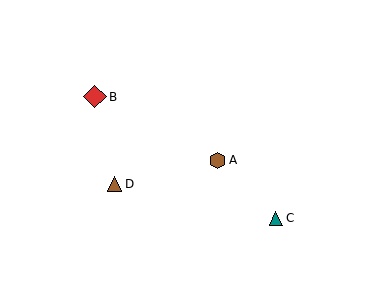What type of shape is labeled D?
Shape D is a brown triangle.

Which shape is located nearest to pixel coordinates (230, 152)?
The brown hexagon (labeled A) at (217, 160) is nearest to that location.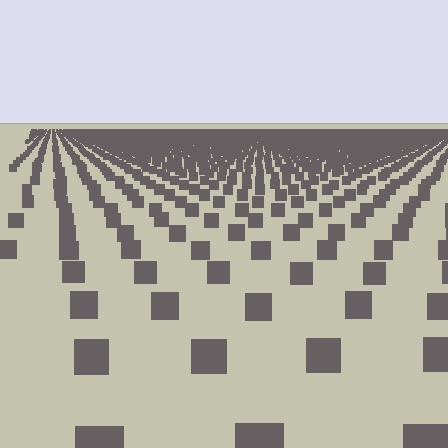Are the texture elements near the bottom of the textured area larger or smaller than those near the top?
Larger. Near the bottom, elements are closer to the viewer and appear at a bigger on-screen size.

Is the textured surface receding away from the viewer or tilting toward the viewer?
The surface is receding away from the viewer. Texture elements get smaller and denser toward the top.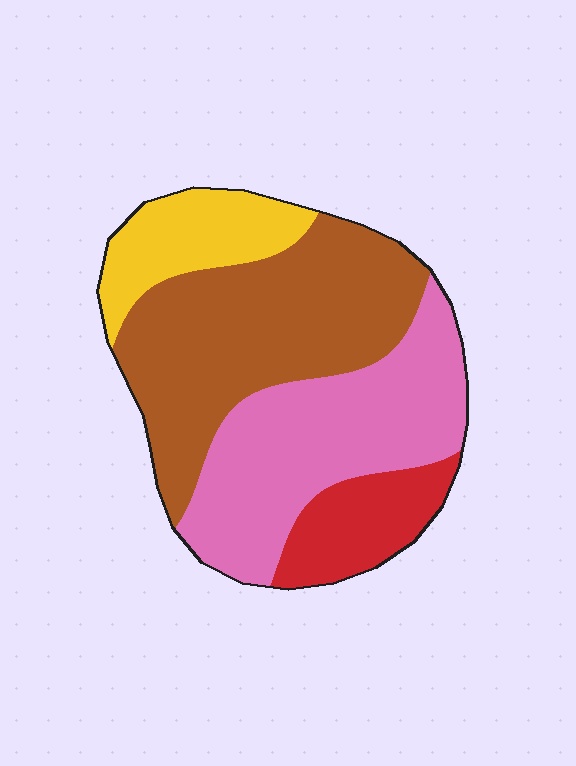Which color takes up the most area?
Brown, at roughly 40%.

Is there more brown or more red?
Brown.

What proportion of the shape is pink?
Pink takes up about one third (1/3) of the shape.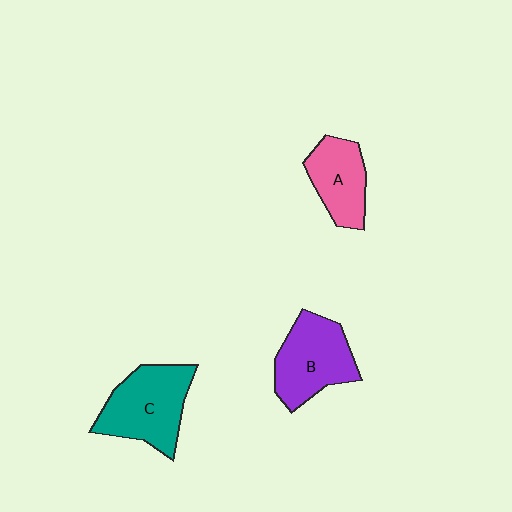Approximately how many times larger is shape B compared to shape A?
Approximately 1.3 times.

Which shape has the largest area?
Shape C (teal).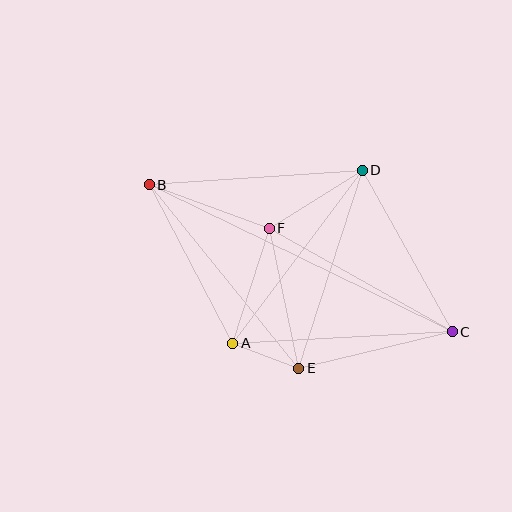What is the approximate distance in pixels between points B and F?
The distance between B and F is approximately 128 pixels.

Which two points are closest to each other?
Points A and E are closest to each other.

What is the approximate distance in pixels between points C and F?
The distance between C and F is approximately 210 pixels.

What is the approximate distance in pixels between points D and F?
The distance between D and F is approximately 110 pixels.